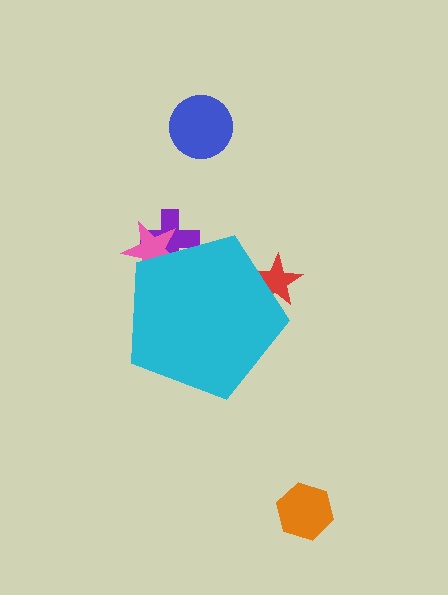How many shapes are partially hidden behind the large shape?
3 shapes are partially hidden.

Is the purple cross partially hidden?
Yes, the purple cross is partially hidden behind the cyan pentagon.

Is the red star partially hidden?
Yes, the red star is partially hidden behind the cyan pentagon.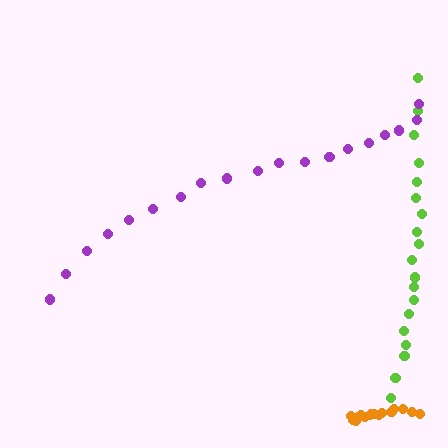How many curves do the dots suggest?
There are 3 distinct paths.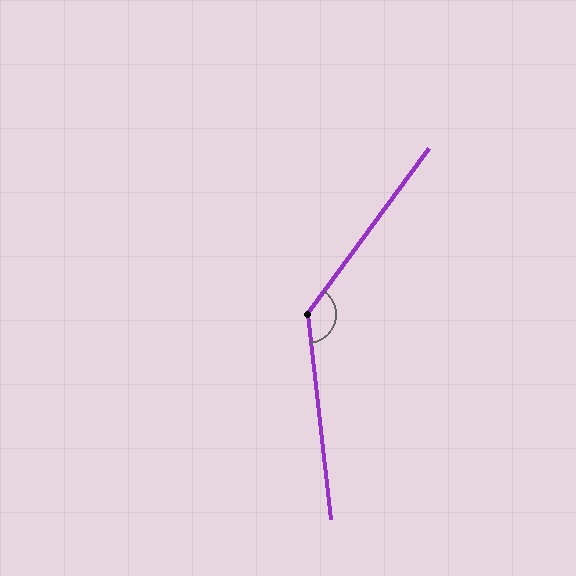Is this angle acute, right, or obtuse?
It is obtuse.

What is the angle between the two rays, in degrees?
Approximately 137 degrees.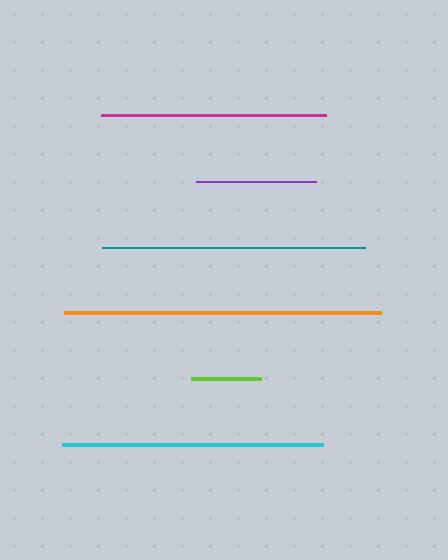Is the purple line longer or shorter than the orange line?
The orange line is longer than the purple line.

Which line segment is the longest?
The orange line is the longest at approximately 317 pixels.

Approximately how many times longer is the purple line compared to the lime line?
The purple line is approximately 1.7 times the length of the lime line.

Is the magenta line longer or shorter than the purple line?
The magenta line is longer than the purple line.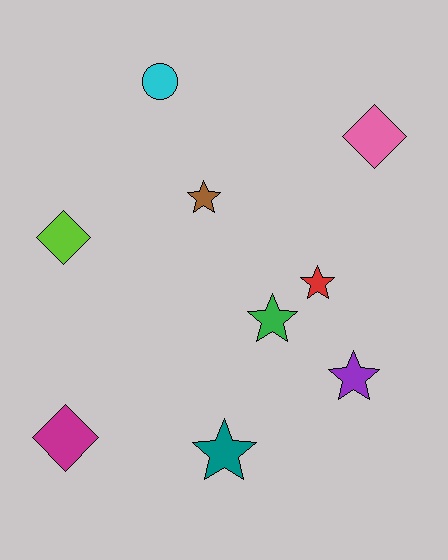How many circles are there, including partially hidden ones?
There is 1 circle.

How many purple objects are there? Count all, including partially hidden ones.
There is 1 purple object.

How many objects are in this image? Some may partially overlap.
There are 9 objects.